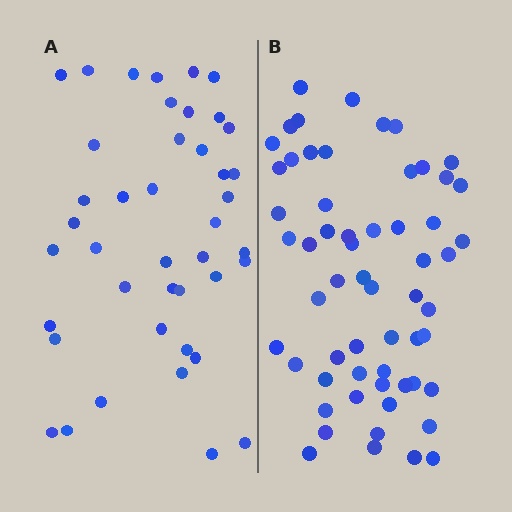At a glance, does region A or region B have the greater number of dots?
Region B (the right region) has more dots.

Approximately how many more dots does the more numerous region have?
Region B has approximately 15 more dots than region A.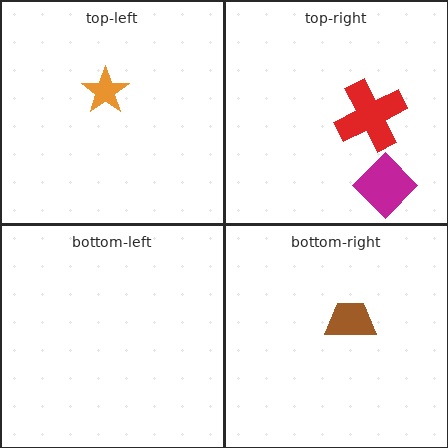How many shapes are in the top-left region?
1.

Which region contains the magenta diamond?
The top-right region.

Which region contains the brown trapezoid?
The bottom-right region.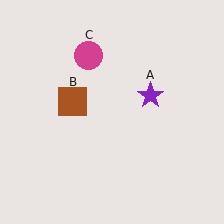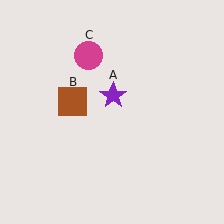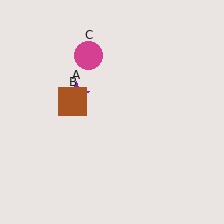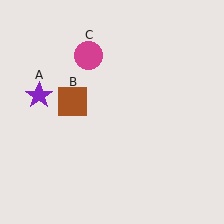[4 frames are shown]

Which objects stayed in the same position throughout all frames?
Brown square (object B) and magenta circle (object C) remained stationary.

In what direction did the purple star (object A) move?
The purple star (object A) moved left.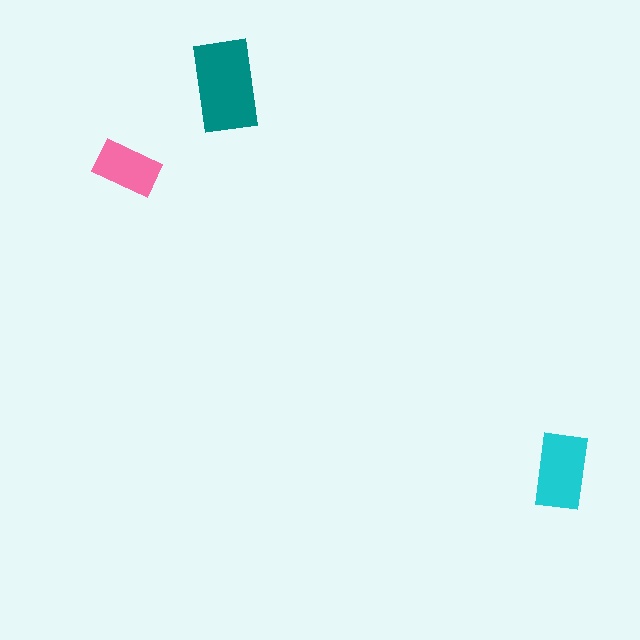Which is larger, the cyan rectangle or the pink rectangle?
The cyan one.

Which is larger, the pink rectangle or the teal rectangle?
The teal one.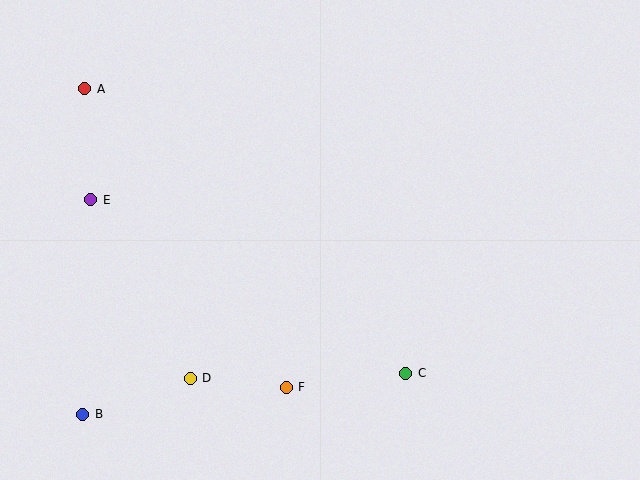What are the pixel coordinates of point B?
Point B is at (83, 414).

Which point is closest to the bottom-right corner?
Point C is closest to the bottom-right corner.